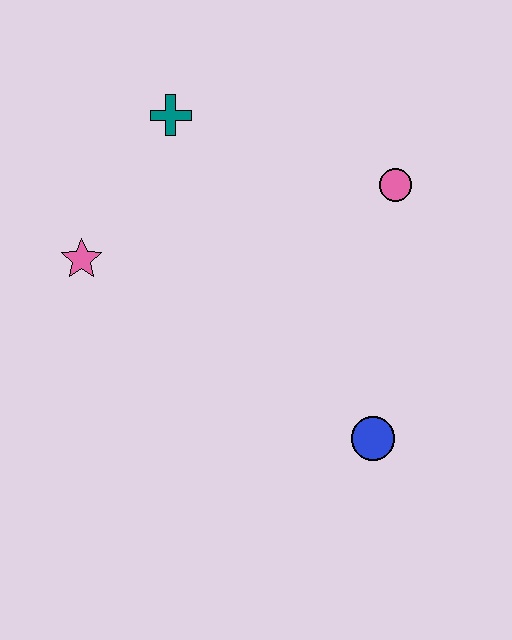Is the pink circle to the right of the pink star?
Yes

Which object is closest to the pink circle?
The teal cross is closest to the pink circle.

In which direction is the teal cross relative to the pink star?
The teal cross is above the pink star.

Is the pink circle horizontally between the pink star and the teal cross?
No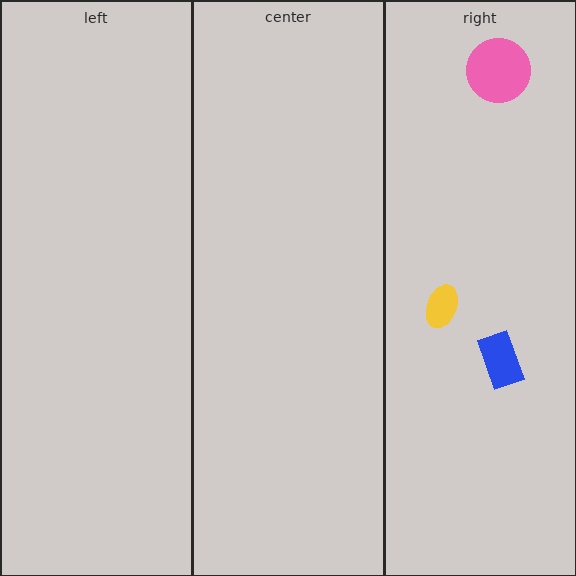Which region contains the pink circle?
The right region.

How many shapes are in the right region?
3.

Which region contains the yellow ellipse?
The right region.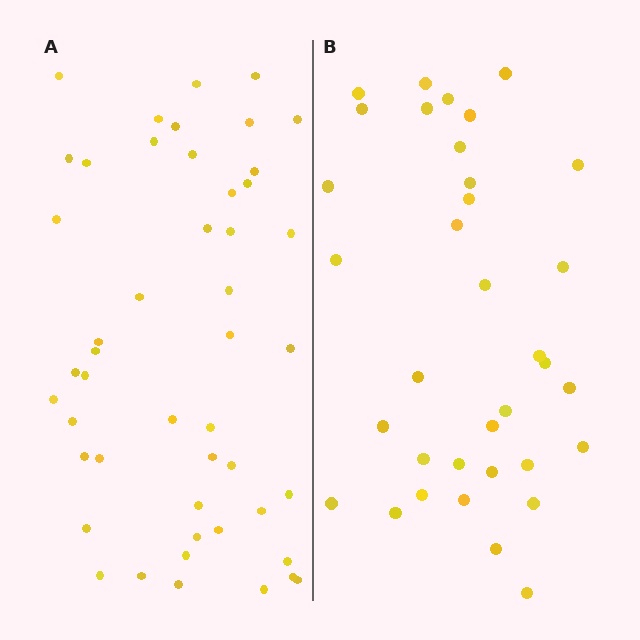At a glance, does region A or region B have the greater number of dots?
Region A (the left region) has more dots.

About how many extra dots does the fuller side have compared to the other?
Region A has approximately 15 more dots than region B.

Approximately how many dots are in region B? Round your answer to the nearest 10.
About 40 dots. (The exact count is 35, which rounds to 40.)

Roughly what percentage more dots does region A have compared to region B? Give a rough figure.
About 35% more.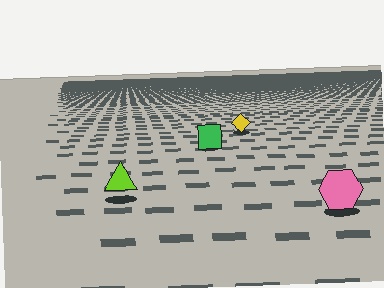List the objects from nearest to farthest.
From nearest to farthest: the pink hexagon, the lime triangle, the green square, the yellow diamond.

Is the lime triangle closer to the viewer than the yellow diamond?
Yes. The lime triangle is closer — you can tell from the texture gradient: the ground texture is coarser near it.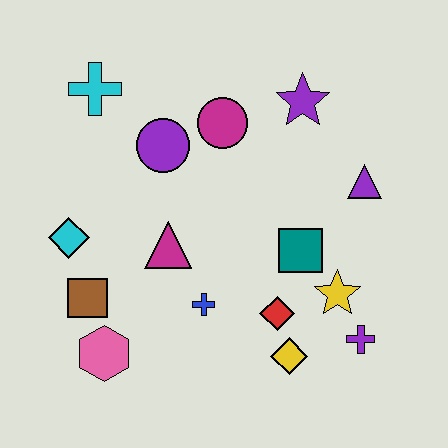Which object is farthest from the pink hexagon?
The purple star is farthest from the pink hexagon.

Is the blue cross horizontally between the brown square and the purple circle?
No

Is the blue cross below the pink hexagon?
No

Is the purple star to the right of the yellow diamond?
Yes